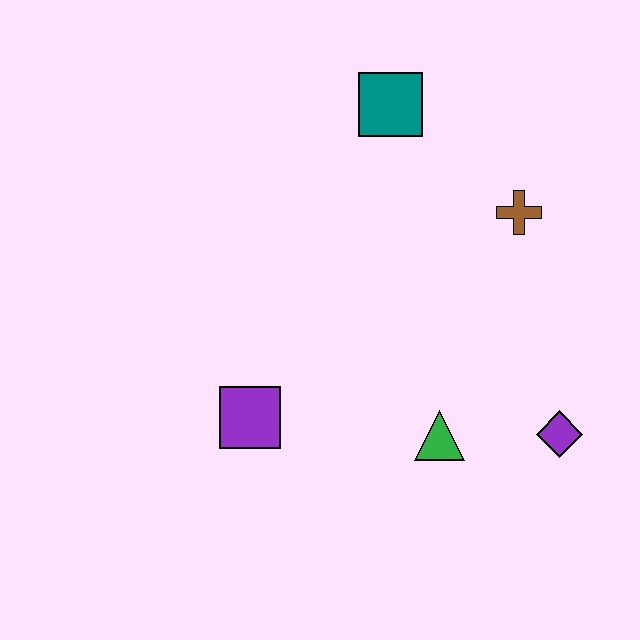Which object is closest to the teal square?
The brown cross is closest to the teal square.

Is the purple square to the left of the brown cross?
Yes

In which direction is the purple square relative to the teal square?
The purple square is below the teal square.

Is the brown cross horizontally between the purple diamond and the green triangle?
Yes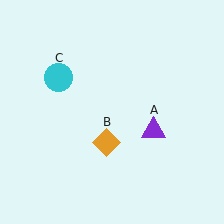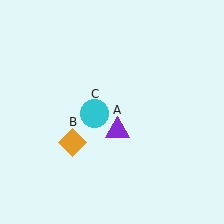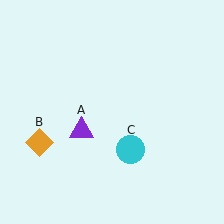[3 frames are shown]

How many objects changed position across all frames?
3 objects changed position: purple triangle (object A), orange diamond (object B), cyan circle (object C).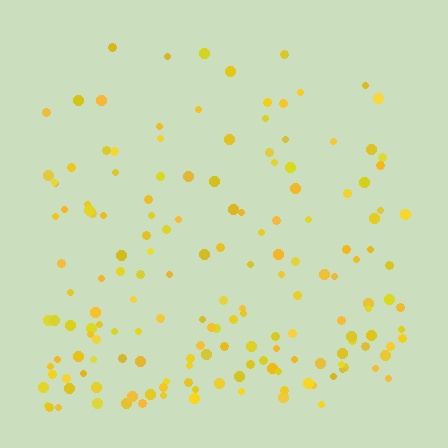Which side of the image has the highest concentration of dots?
The bottom.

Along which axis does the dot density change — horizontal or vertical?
Vertical.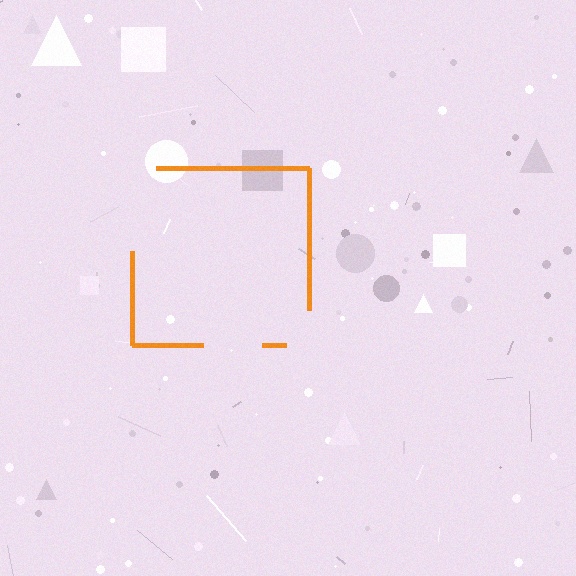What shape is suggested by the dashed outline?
The dashed outline suggests a square.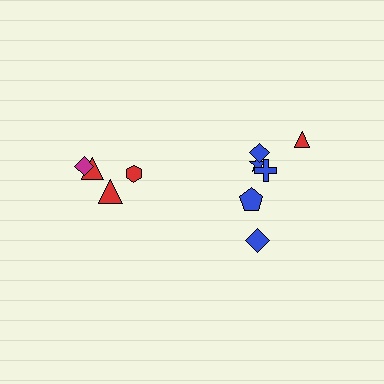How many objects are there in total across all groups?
There are 10 objects.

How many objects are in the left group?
There are 4 objects.